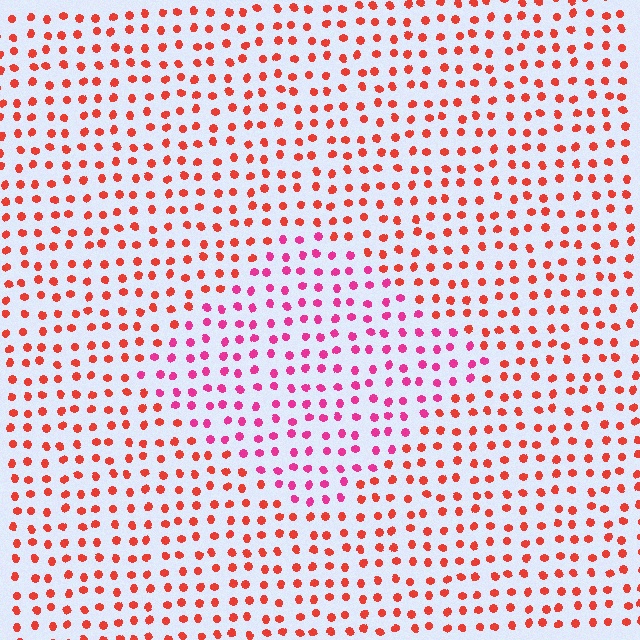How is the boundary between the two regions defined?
The boundary is defined purely by a slight shift in hue (about 37 degrees). Spacing, size, and orientation are identical on both sides.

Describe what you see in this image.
The image is filled with small red elements in a uniform arrangement. A diamond-shaped region is visible where the elements are tinted to a slightly different hue, forming a subtle color boundary.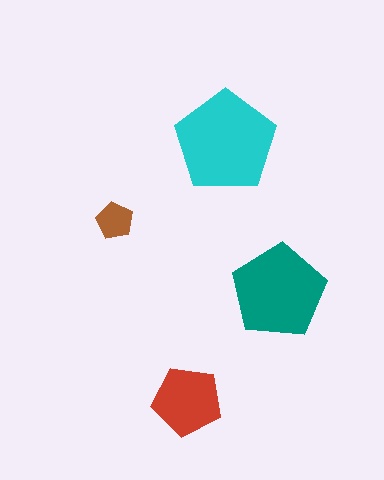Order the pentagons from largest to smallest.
the cyan one, the teal one, the red one, the brown one.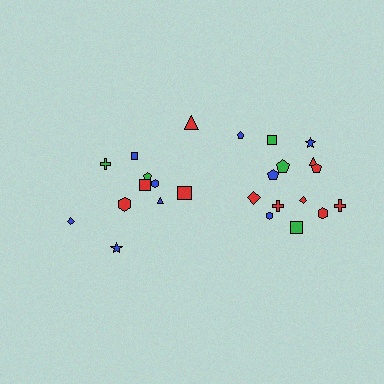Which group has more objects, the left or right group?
The right group.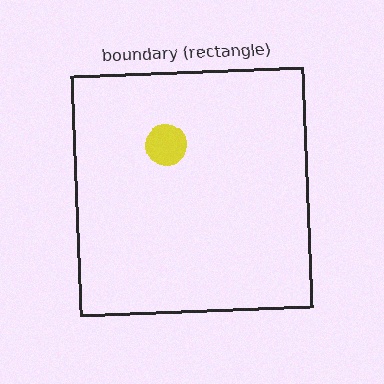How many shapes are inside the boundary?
1 inside, 0 outside.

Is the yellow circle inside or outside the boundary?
Inside.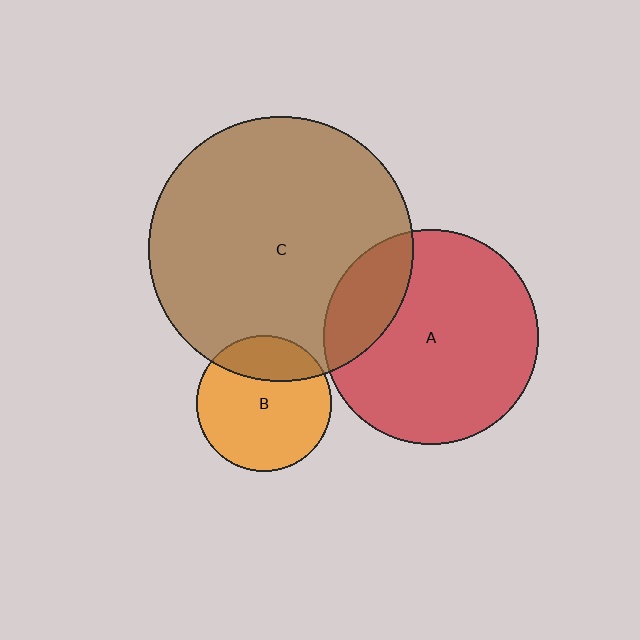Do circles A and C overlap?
Yes.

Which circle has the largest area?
Circle C (brown).